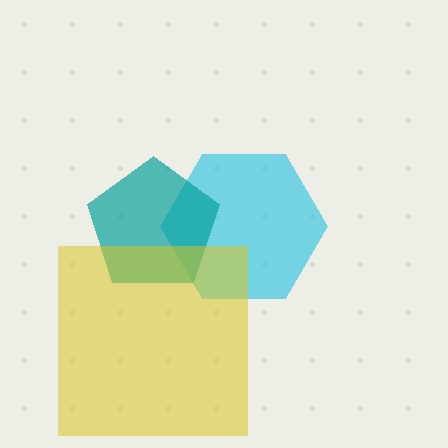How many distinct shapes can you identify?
There are 3 distinct shapes: a cyan hexagon, a teal pentagon, a yellow square.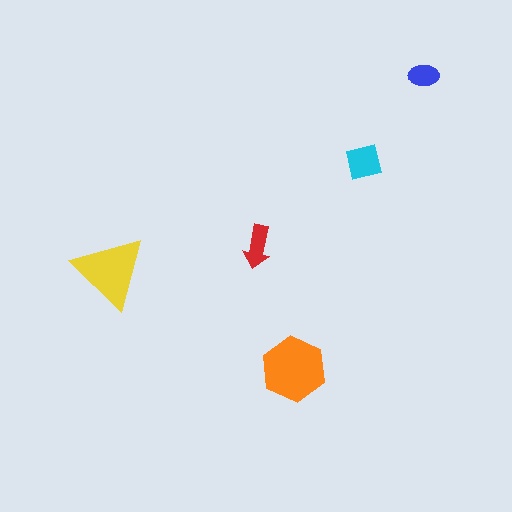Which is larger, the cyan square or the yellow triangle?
The yellow triangle.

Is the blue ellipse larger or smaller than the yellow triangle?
Smaller.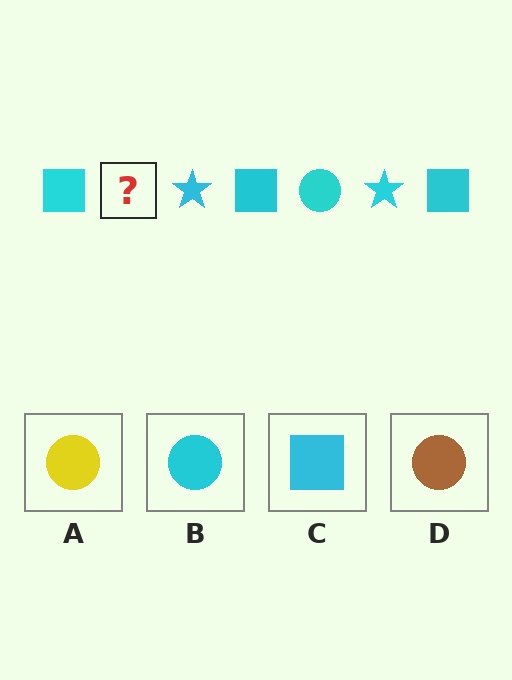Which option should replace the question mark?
Option B.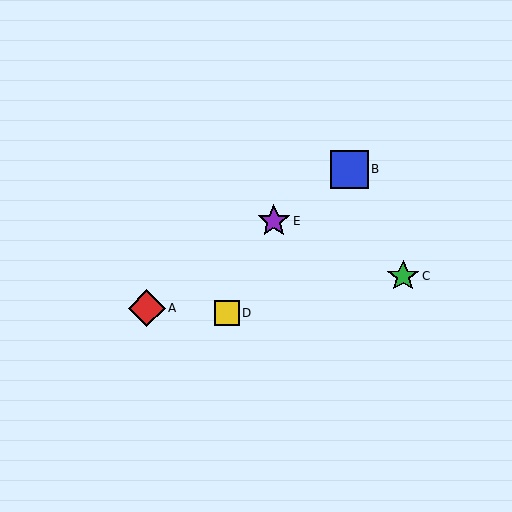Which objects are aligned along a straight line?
Objects A, B, E are aligned along a straight line.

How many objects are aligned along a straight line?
3 objects (A, B, E) are aligned along a straight line.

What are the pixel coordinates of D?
Object D is at (227, 313).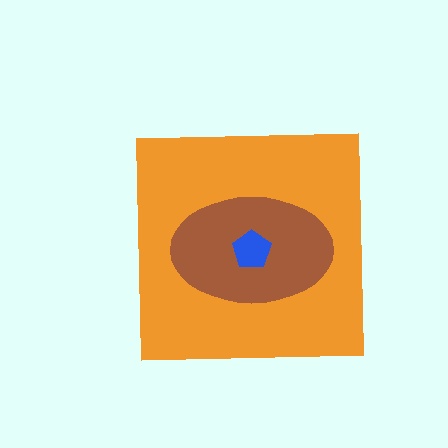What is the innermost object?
The blue pentagon.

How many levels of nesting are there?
3.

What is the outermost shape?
The orange square.